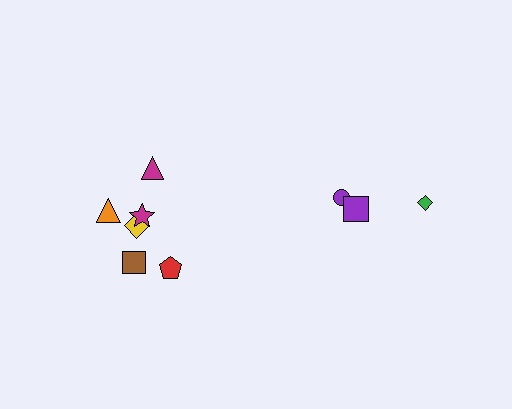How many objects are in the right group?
There are 3 objects.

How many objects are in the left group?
There are 6 objects.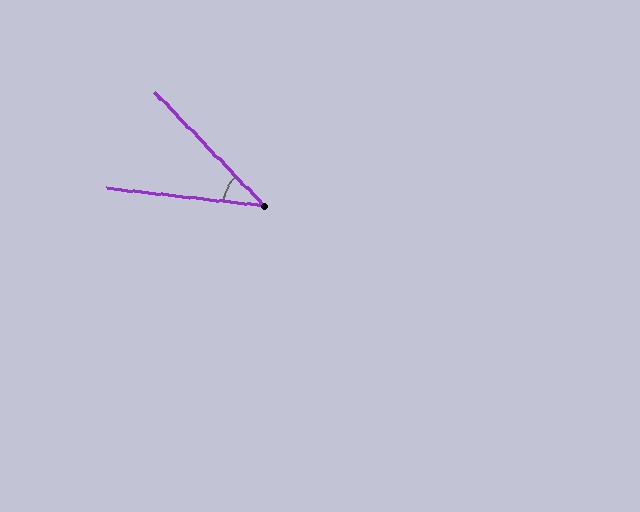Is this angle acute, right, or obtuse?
It is acute.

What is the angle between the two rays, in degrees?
Approximately 40 degrees.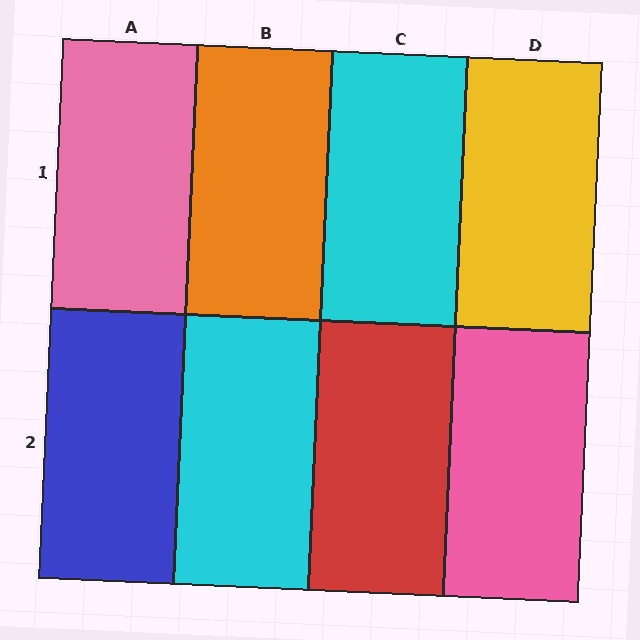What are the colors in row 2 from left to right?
Blue, cyan, red, pink.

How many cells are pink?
2 cells are pink.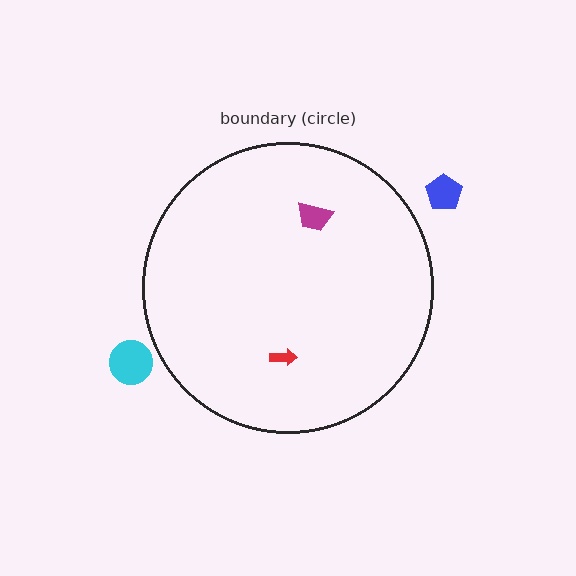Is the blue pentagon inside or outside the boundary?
Outside.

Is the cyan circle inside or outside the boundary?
Outside.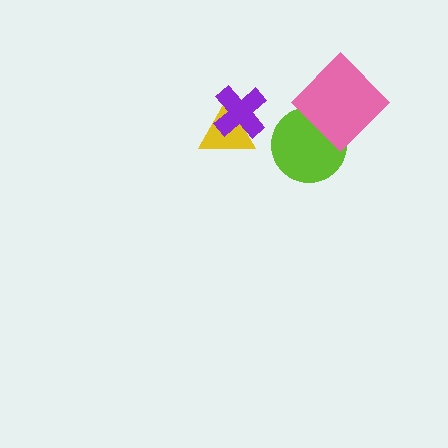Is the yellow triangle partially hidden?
Yes, it is partially covered by another shape.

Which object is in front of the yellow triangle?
The purple cross is in front of the yellow triangle.